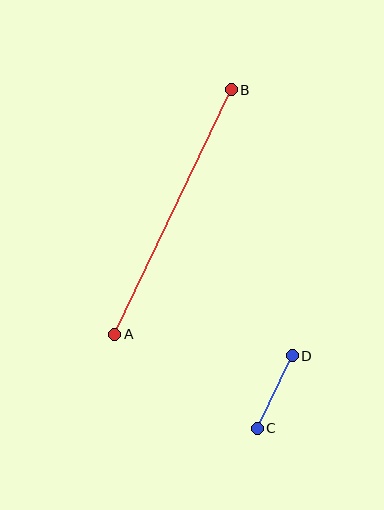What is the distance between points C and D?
The distance is approximately 81 pixels.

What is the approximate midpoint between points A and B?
The midpoint is at approximately (173, 212) pixels.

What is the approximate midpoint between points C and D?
The midpoint is at approximately (275, 392) pixels.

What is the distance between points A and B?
The distance is approximately 271 pixels.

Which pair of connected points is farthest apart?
Points A and B are farthest apart.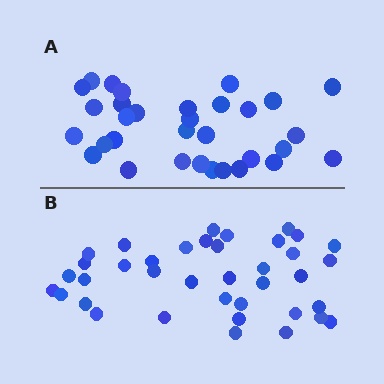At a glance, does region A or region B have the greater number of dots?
Region B (the bottom region) has more dots.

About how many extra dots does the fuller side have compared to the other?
Region B has about 6 more dots than region A.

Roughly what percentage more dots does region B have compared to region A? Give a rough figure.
About 20% more.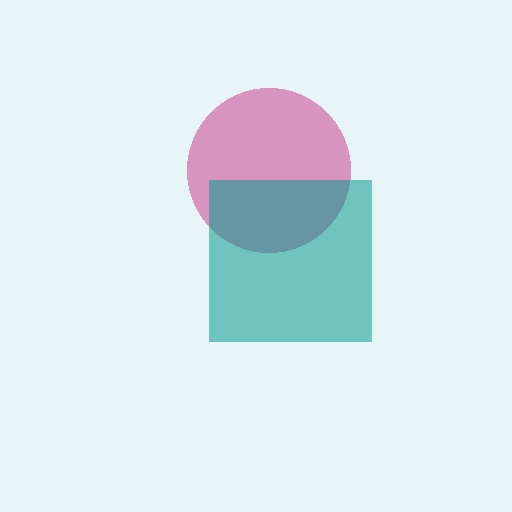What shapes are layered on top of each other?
The layered shapes are: a magenta circle, a teal square.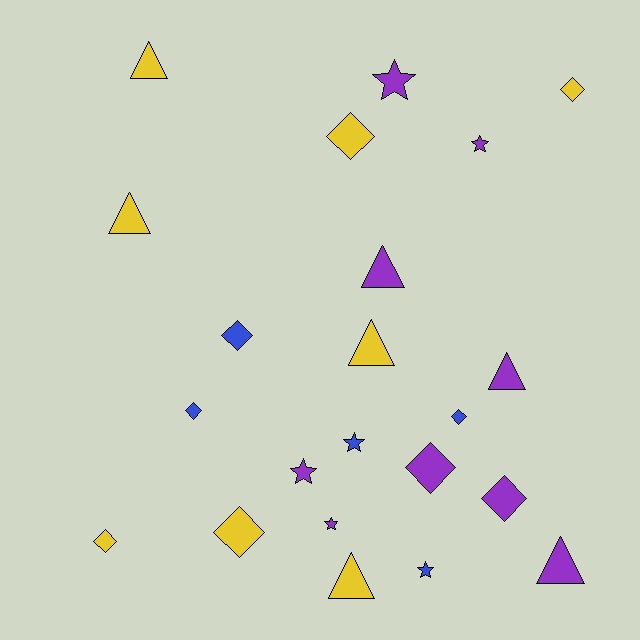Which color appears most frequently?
Purple, with 9 objects.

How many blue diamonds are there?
There are 3 blue diamonds.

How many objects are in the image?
There are 22 objects.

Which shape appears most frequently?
Diamond, with 9 objects.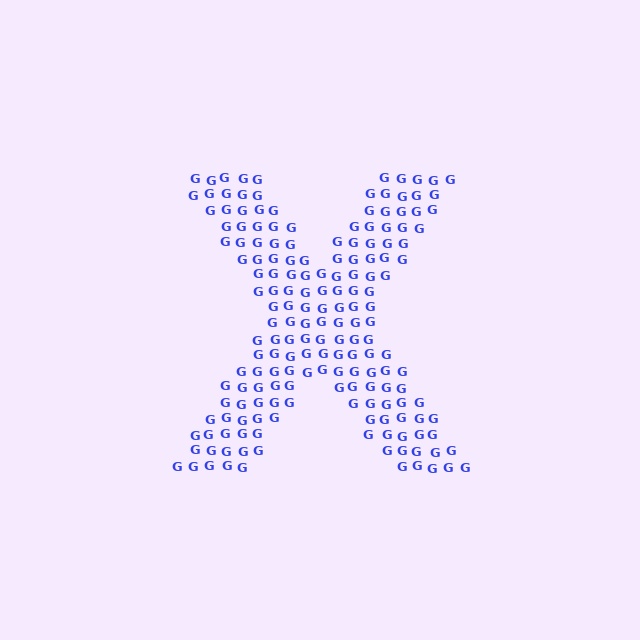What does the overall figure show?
The overall figure shows the letter X.